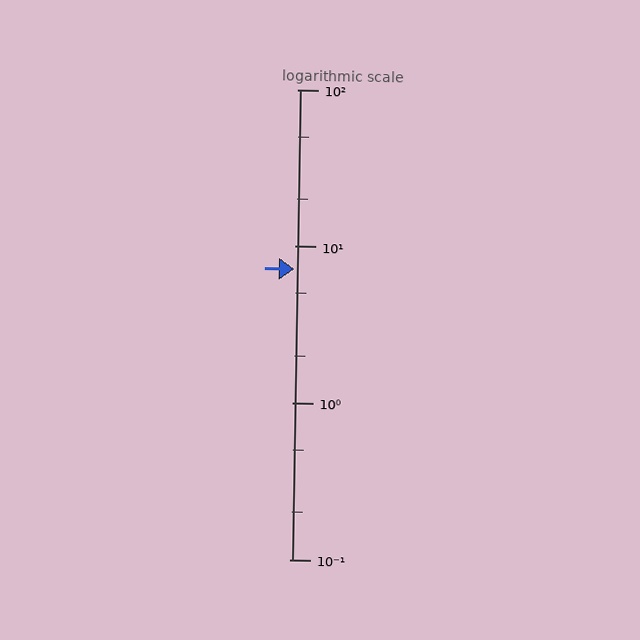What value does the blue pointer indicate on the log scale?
The pointer indicates approximately 7.1.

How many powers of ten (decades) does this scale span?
The scale spans 3 decades, from 0.1 to 100.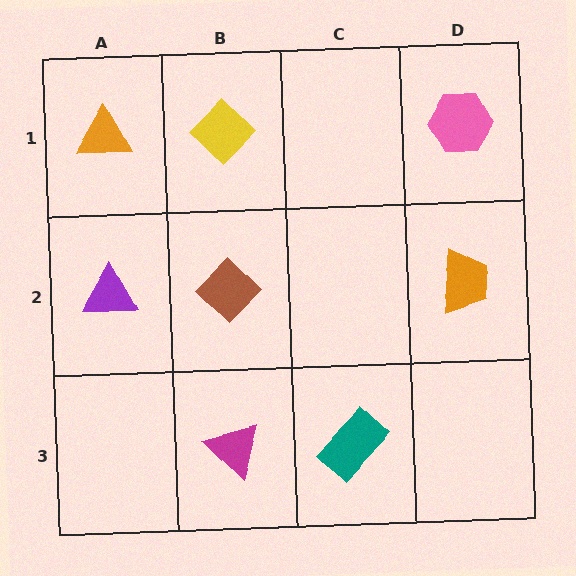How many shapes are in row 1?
3 shapes.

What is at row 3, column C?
A teal rectangle.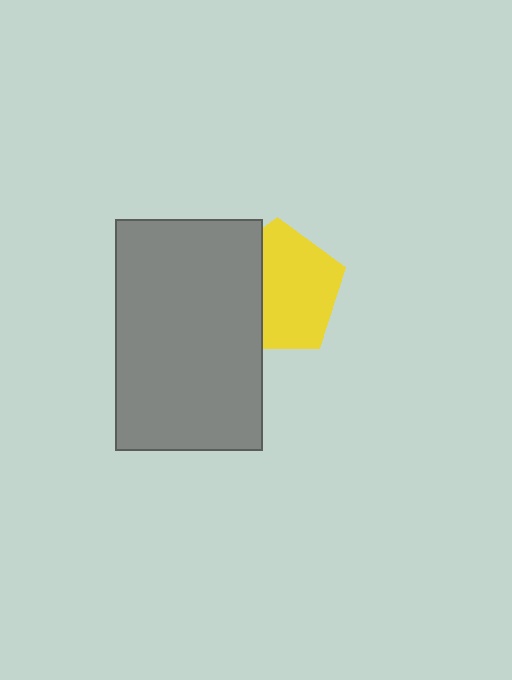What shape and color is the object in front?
The object in front is a gray rectangle.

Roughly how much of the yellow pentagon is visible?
About half of it is visible (roughly 64%).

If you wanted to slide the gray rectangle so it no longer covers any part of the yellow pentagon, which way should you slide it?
Slide it left — that is the most direct way to separate the two shapes.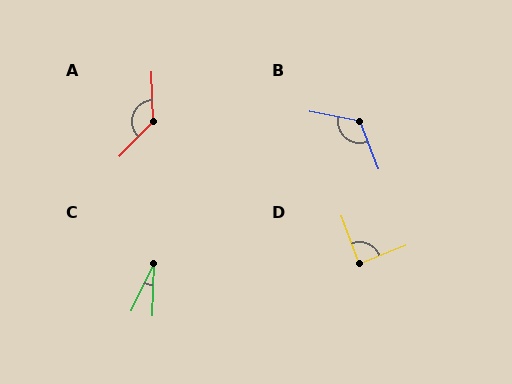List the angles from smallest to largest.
C (23°), D (88°), B (122°), A (135°).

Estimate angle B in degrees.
Approximately 122 degrees.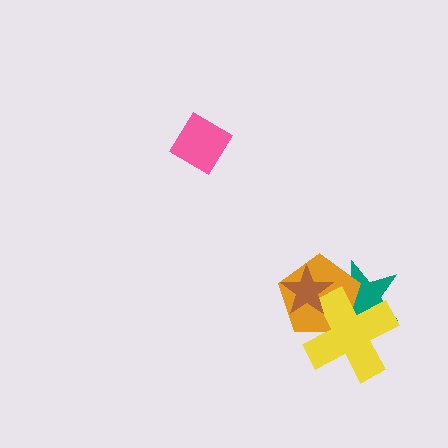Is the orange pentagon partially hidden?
Yes, it is partially covered by another shape.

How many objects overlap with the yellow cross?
3 objects overlap with the yellow cross.